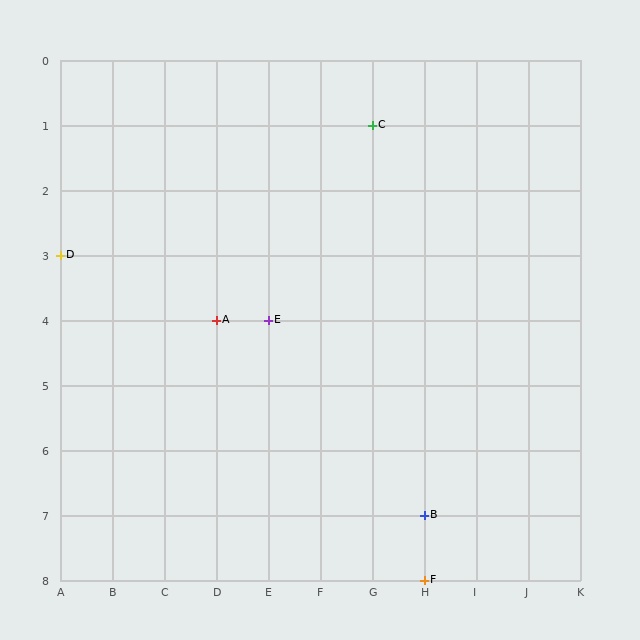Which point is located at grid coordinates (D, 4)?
Point A is at (D, 4).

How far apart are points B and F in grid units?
Points B and F are 1 row apart.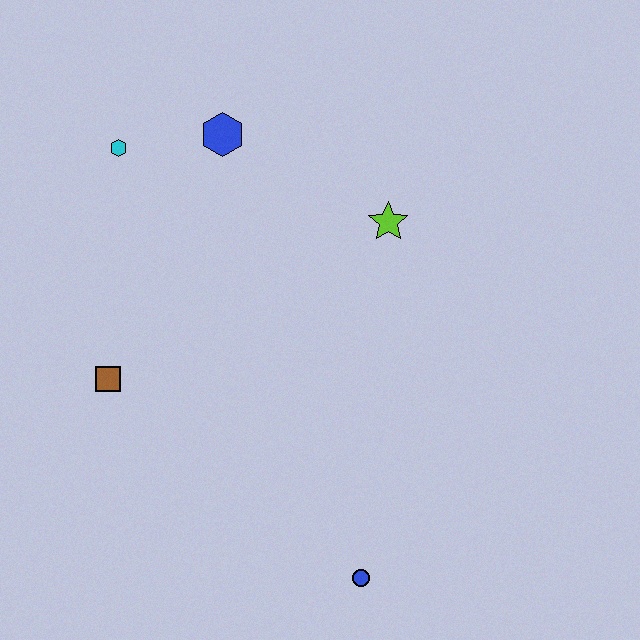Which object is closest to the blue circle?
The brown square is closest to the blue circle.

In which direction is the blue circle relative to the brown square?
The blue circle is to the right of the brown square.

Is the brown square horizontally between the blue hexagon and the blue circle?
No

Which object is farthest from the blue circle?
The cyan hexagon is farthest from the blue circle.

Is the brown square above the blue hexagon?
No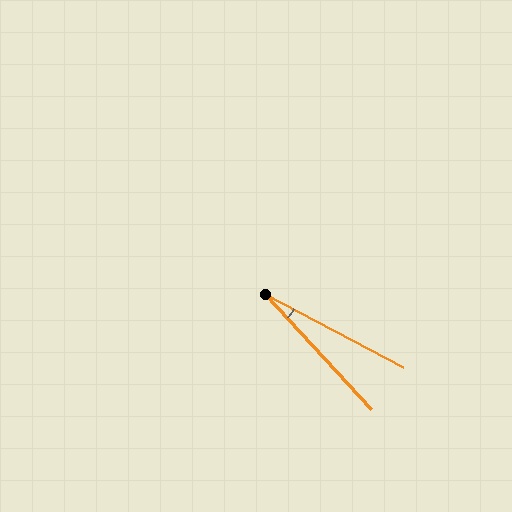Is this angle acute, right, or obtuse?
It is acute.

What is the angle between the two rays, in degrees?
Approximately 19 degrees.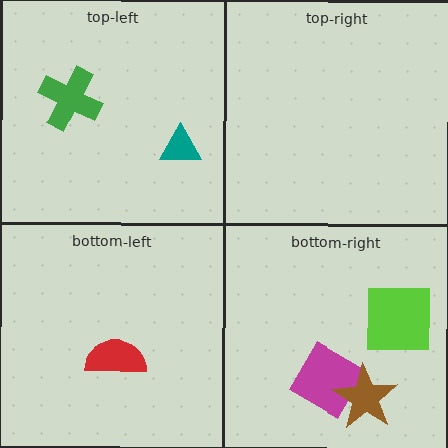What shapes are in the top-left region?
The teal triangle, the green cross.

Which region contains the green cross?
The top-left region.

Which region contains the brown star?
The bottom-right region.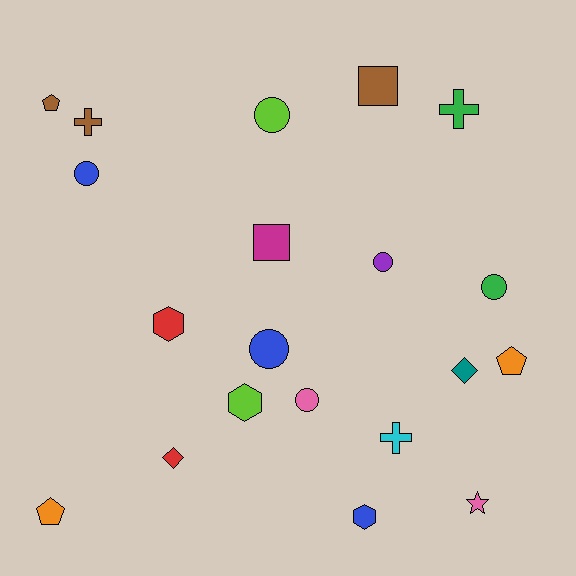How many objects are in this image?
There are 20 objects.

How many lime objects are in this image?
There are 2 lime objects.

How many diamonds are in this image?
There are 2 diamonds.